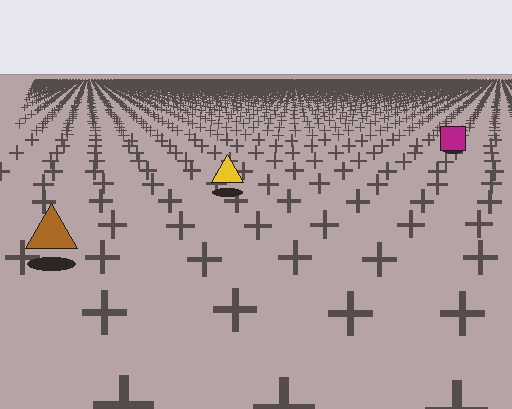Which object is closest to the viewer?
The brown triangle is closest. The texture marks near it are larger and more spread out.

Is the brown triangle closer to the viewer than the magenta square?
Yes. The brown triangle is closer — you can tell from the texture gradient: the ground texture is coarser near it.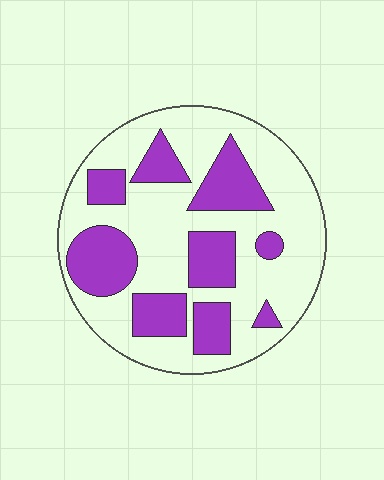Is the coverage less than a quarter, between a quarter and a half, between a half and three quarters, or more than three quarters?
Between a quarter and a half.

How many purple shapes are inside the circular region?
9.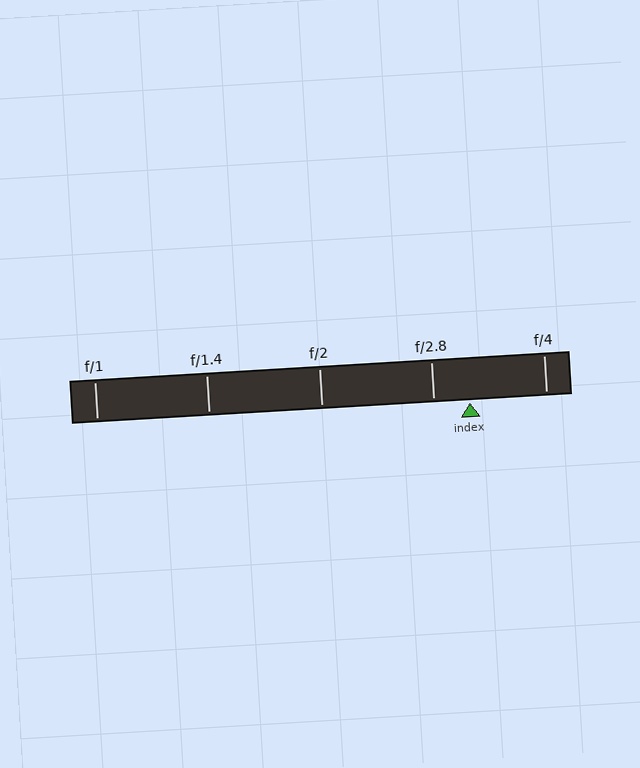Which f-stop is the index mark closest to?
The index mark is closest to f/2.8.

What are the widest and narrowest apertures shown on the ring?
The widest aperture shown is f/1 and the narrowest is f/4.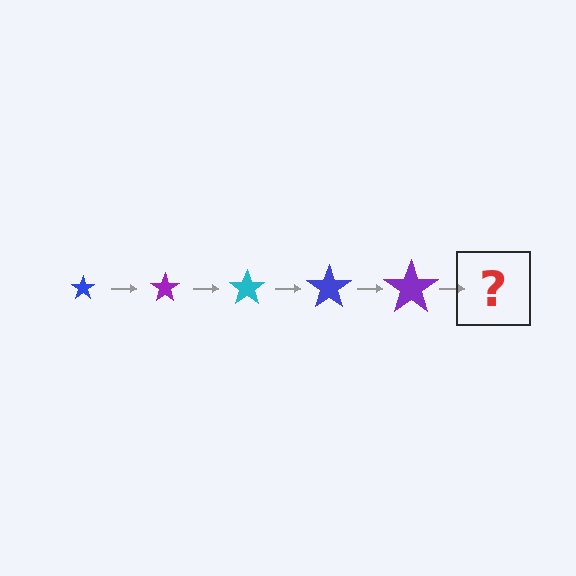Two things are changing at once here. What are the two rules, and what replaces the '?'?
The two rules are that the star grows larger each step and the color cycles through blue, purple, and cyan. The '?' should be a cyan star, larger than the previous one.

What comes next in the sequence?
The next element should be a cyan star, larger than the previous one.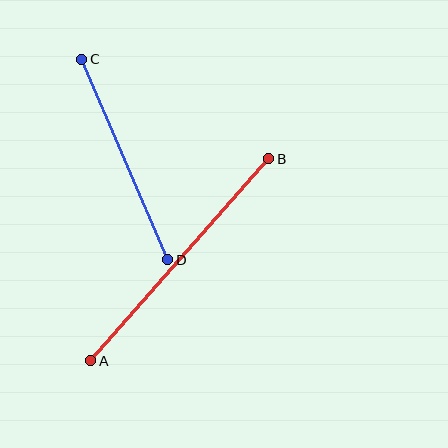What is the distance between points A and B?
The distance is approximately 269 pixels.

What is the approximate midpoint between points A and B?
The midpoint is at approximately (180, 260) pixels.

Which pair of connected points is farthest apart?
Points A and B are farthest apart.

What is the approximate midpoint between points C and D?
The midpoint is at approximately (125, 160) pixels.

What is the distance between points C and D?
The distance is approximately 218 pixels.